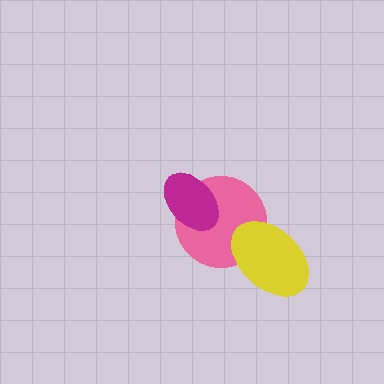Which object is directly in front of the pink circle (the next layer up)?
The magenta ellipse is directly in front of the pink circle.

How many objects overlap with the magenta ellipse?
1 object overlaps with the magenta ellipse.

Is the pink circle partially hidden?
Yes, it is partially covered by another shape.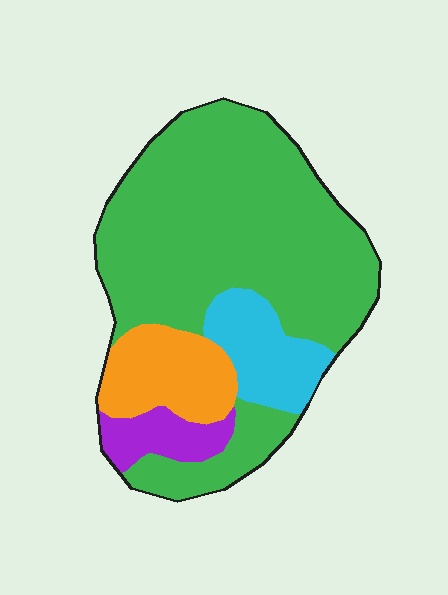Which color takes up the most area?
Green, at roughly 70%.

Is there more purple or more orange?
Orange.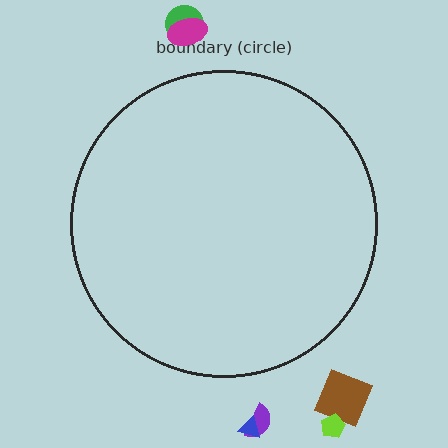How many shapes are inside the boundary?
0 inside, 6 outside.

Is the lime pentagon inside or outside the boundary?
Outside.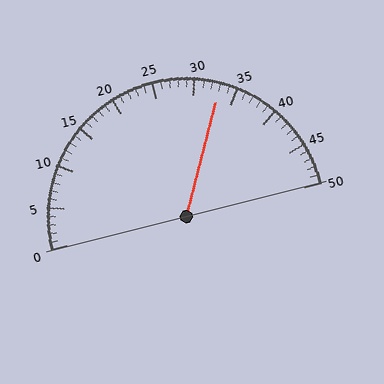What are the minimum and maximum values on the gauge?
The gauge ranges from 0 to 50.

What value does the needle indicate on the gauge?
The needle indicates approximately 33.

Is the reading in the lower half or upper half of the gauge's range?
The reading is in the upper half of the range (0 to 50).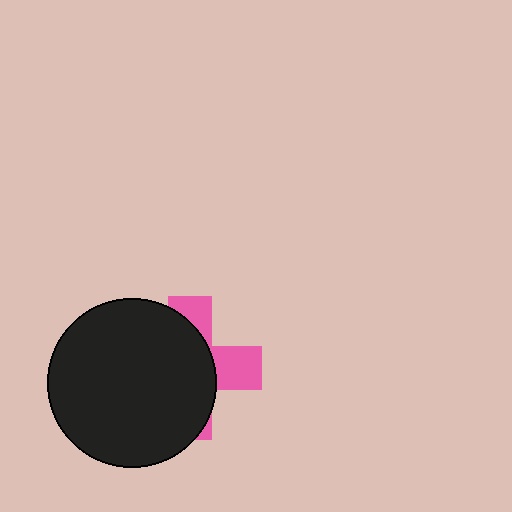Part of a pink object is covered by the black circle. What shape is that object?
It is a cross.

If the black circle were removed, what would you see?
You would see the complete pink cross.